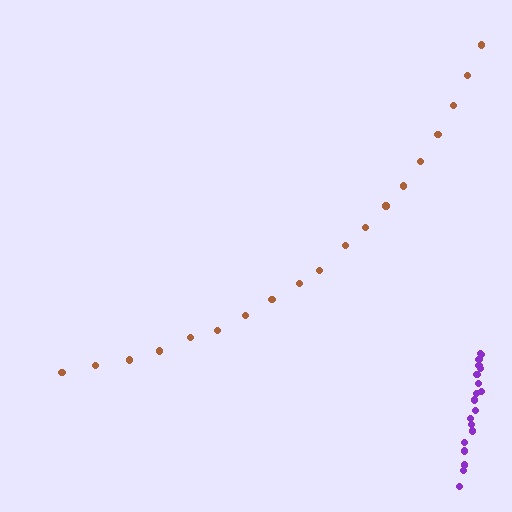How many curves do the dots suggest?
There are 2 distinct paths.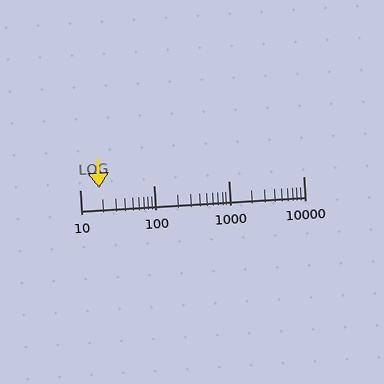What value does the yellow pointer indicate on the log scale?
The pointer indicates approximately 18.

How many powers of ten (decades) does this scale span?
The scale spans 3 decades, from 10 to 10000.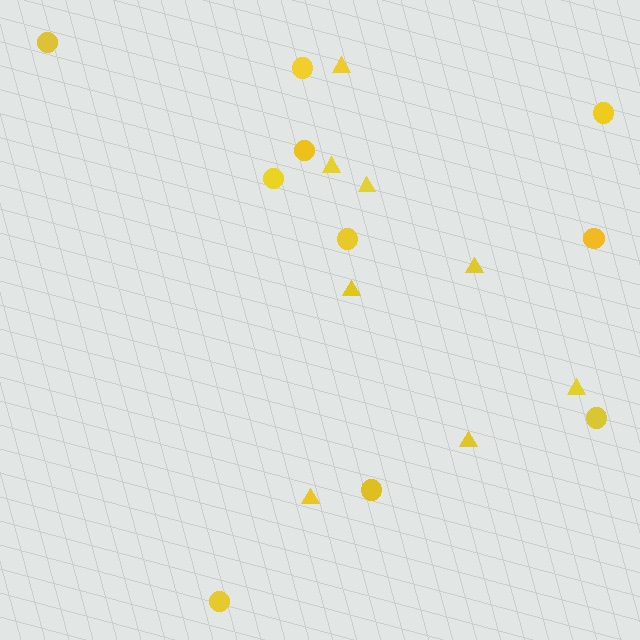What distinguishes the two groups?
There are 2 groups: one group of triangles (8) and one group of circles (10).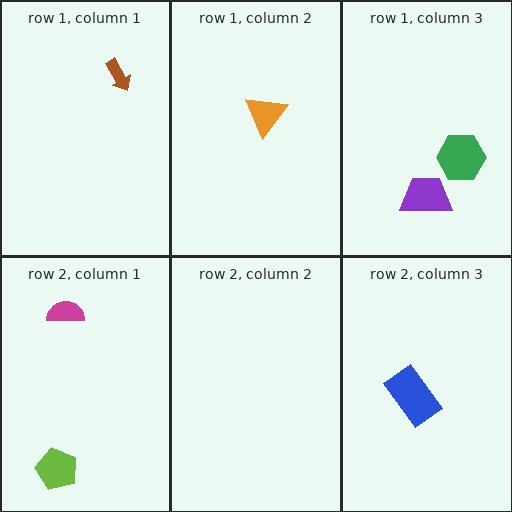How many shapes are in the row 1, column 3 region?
2.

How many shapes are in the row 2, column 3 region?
1.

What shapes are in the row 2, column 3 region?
The blue rectangle.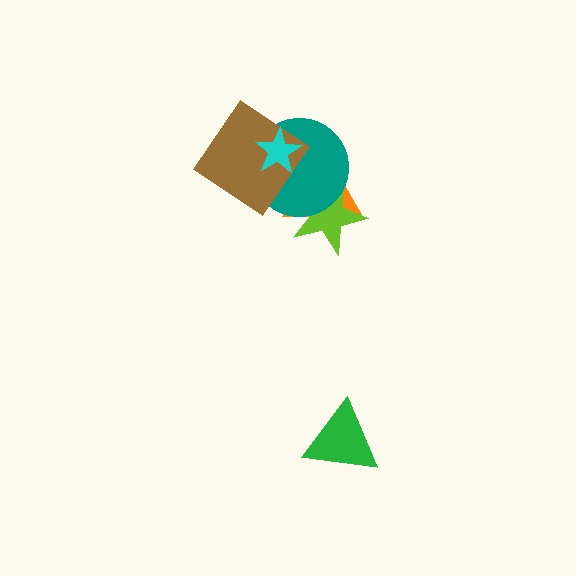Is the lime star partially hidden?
Yes, it is partially covered by another shape.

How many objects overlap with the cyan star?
3 objects overlap with the cyan star.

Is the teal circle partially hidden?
Yes, it is partially covered by another shape.